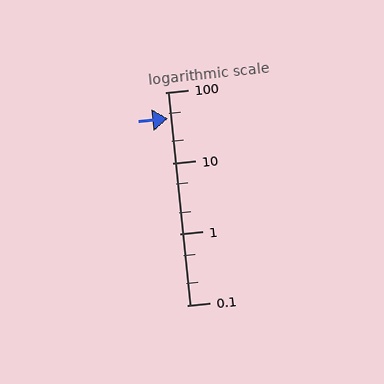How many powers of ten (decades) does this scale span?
The scale spans 3 decades, from 0.1 to 100.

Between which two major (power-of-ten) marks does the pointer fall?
The pointer is between 10 and 100.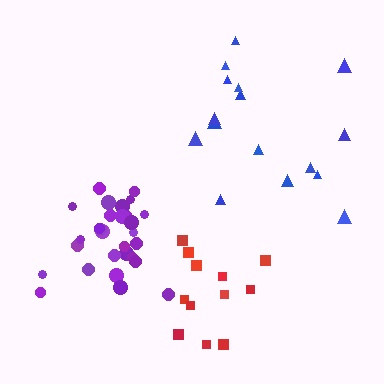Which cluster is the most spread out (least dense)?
Blue.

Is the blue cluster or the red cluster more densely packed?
Red.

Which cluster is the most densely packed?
Purple.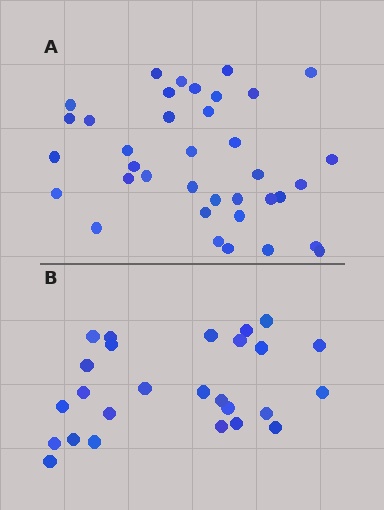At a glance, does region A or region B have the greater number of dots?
Region A (the top region) has more dots.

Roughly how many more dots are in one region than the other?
Region A has roughly 12 or so more dots than region B.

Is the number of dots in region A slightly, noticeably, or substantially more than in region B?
Region A has noticeably more, but not dramatically so. The ratio is roughly 1.4 to 1.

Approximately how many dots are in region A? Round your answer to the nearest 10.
About 40 dots. (The exact count is 37, which rounds to 40.)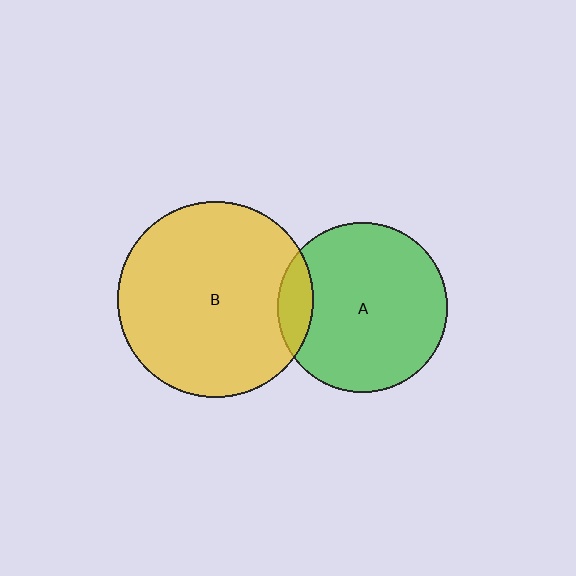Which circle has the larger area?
Circle B (yellow).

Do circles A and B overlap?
Yes.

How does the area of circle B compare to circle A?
Approximately 1.3 times.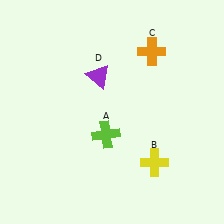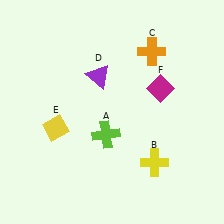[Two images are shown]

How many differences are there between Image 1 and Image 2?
There are 2 differences between the two images.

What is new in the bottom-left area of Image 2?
A yellow diamond (E) was added in the bottom-left area of Image 2.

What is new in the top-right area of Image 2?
A magenta diamond (F) was added in the top-right area of Image 2.